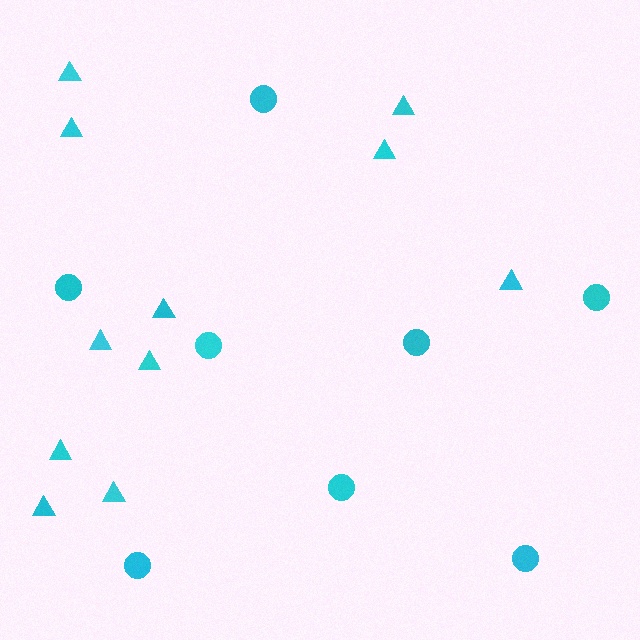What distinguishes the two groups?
There are 2 groups: one group of circles (8) and one group of triangles (11).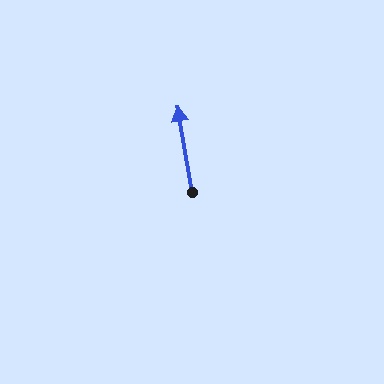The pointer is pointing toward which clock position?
Roughly 12 o'clock.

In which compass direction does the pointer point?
North.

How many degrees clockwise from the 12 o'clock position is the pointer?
Approximately 350 degrees.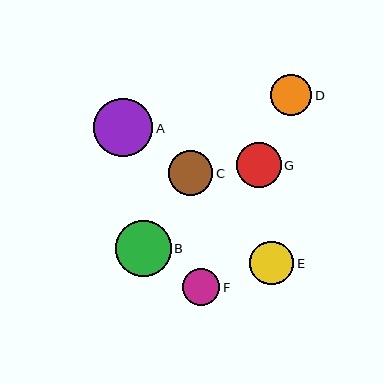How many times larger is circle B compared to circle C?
Circle B is approximately 1.3 times the size of circle C.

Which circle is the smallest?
Circle F is the smallest with a size of approximately 37 pixels.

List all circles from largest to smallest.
From largest to smallest: A, B, G, C, E, D, F.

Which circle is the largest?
Circle A is the largest with a size of approximately 59 pixels.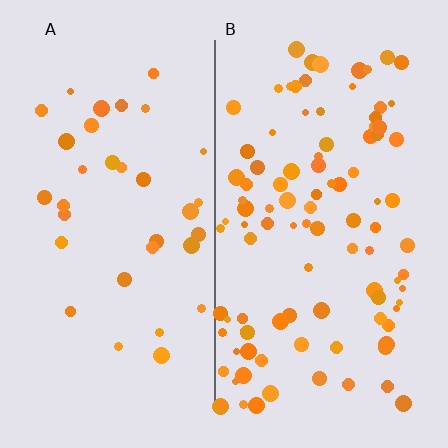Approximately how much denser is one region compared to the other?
Approximately 3.0× — region B over region A.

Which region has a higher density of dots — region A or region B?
B (the right).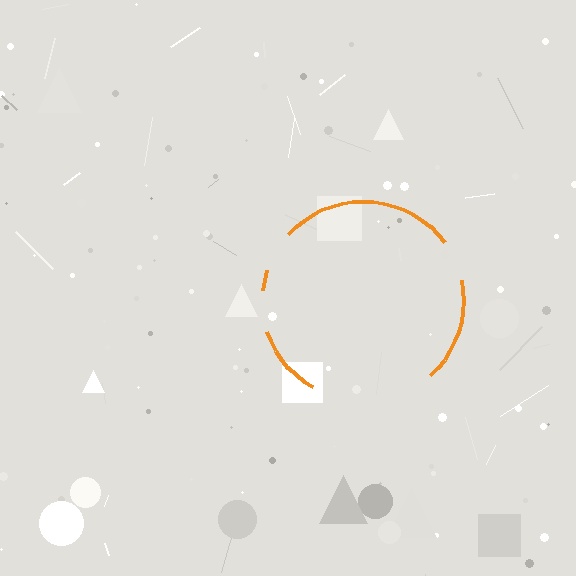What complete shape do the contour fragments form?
The contour fragments form a circle.